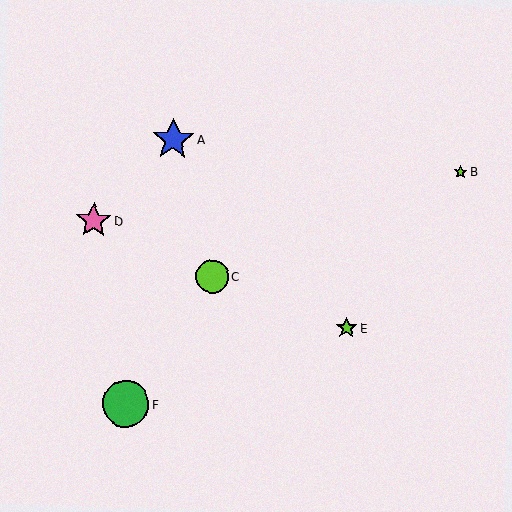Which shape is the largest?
The green circle (labeled F) is the largest.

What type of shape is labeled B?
Shape B is a lime star.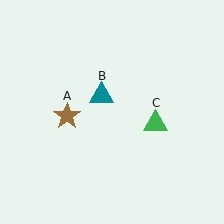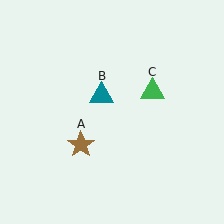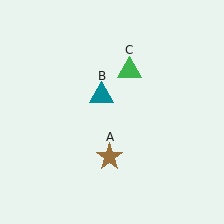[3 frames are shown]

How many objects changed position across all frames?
2 objects changed position: brown star (object A), green triangle (object C).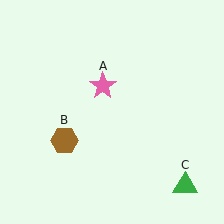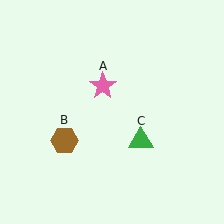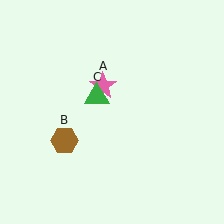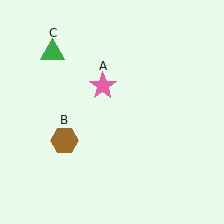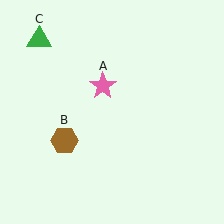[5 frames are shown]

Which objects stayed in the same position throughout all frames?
Pink star (object A) and brown hexagon (object B) remained stationary.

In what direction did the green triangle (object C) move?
The green triangle (object C) moved up and to the left.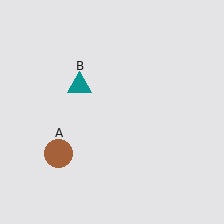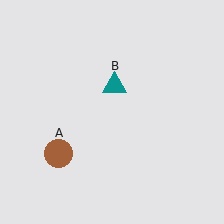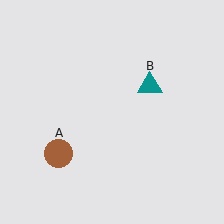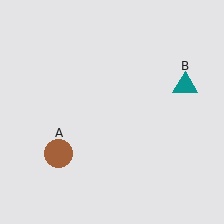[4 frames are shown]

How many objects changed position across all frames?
1 object changed position: teal triangle (object B).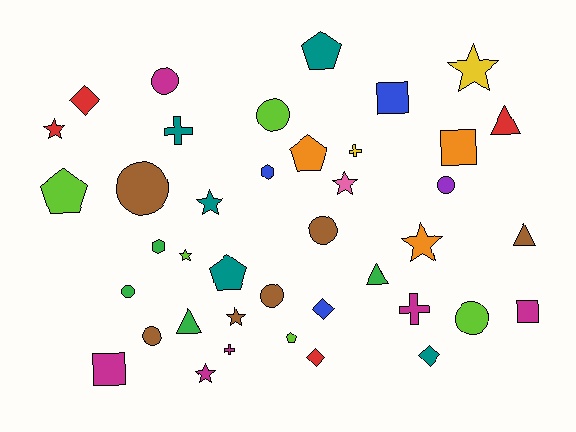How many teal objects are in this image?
There are 5 teal objects.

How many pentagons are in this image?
There are 5 pentagons.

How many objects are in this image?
There are 40 objects.